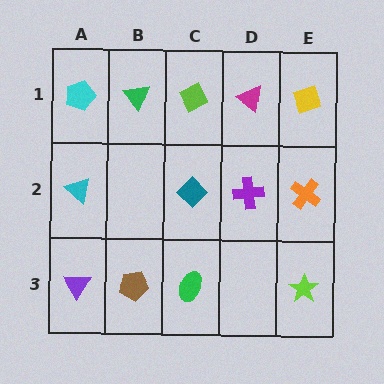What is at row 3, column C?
A green ellipse.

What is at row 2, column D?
A purple cross.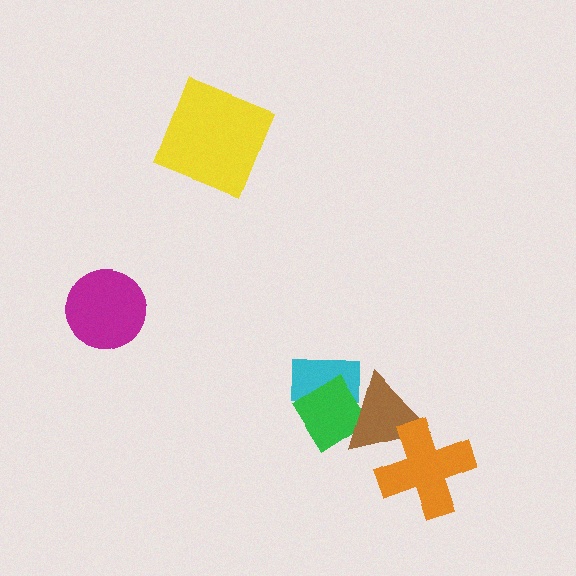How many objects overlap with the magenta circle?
0 objects overlap with the magenta circle.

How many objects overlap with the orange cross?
1 object overlaps with the orange cross.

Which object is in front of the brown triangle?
The orange cross is in front of the brown triangle.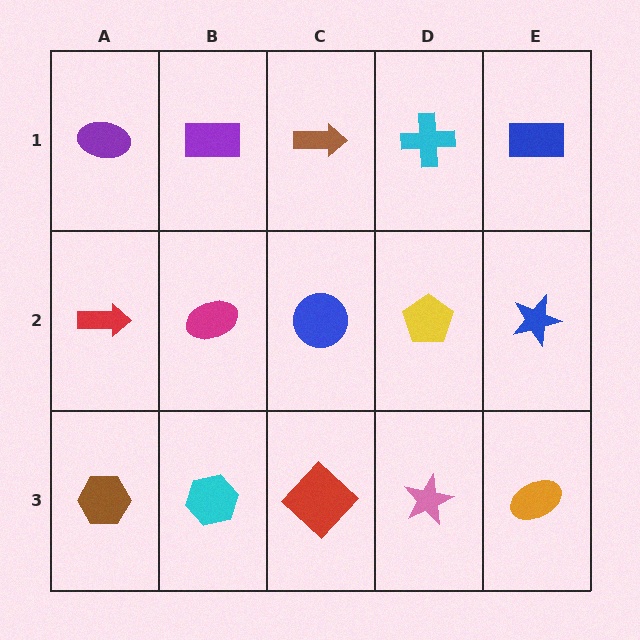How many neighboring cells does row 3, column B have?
3.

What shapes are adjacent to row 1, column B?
A magenta ellipse (row 2, column B), a purple ellipse (row 1, column A), a brown arrow (row 1, column C).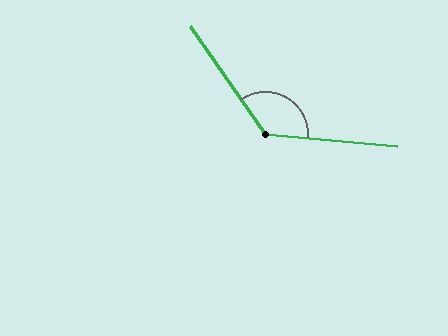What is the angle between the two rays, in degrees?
Approximately 130 degrees.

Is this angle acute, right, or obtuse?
It is obtuse.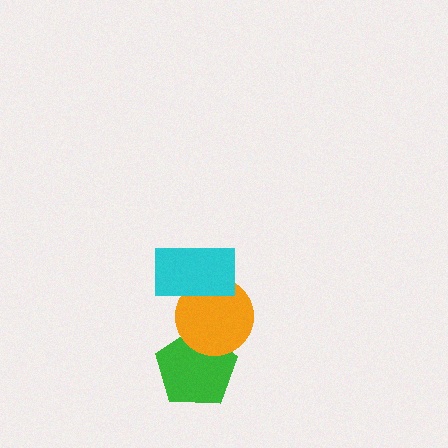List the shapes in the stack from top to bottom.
From top to bottom: the cyan rectangle, the orange circle, the green pentagon.